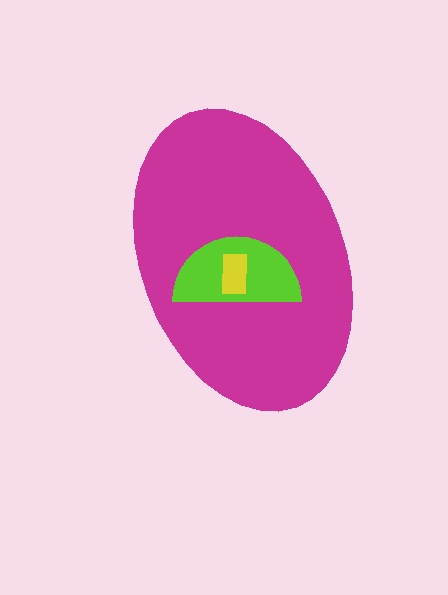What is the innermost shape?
The yellow rectangle.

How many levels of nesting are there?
3.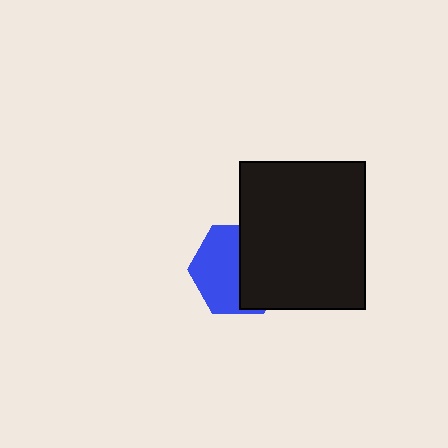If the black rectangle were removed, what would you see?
You would see the complete blue hexagon.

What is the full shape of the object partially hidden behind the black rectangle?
The partially hidden object is a blue hexagon.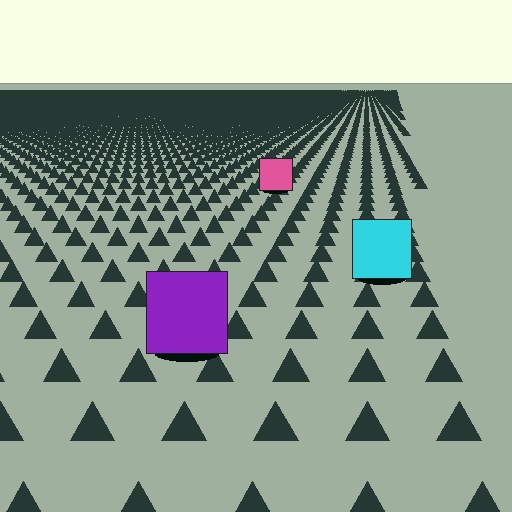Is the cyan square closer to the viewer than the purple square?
No. The purple square is closer — you can tell from the texture gradient: the ground texture is coarser near it.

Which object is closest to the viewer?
The purple square is closest. The texture marks near it are larger and more spread out.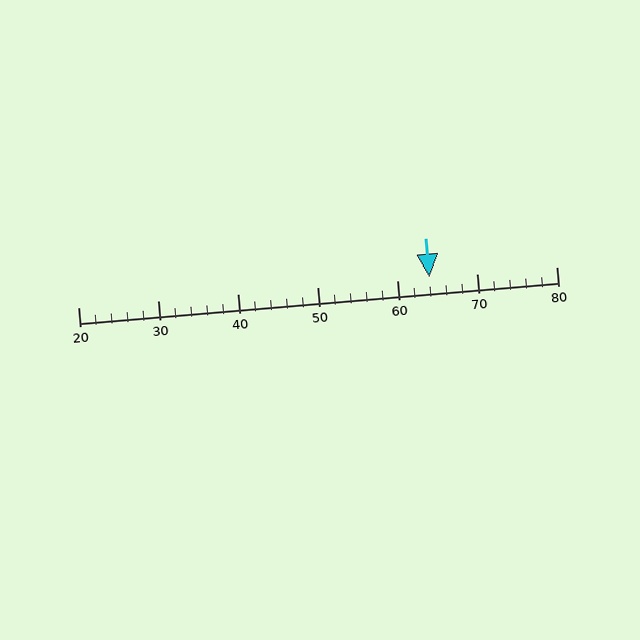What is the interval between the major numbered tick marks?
The major tick marks are spaced 10 units apart.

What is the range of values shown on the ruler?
The ruler shows values from 20 to 80.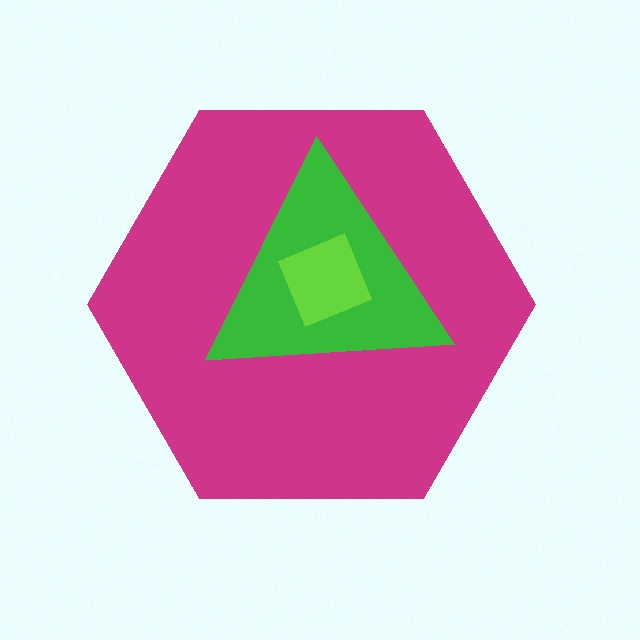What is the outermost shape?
The magenta hexagon.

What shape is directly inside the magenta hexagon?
The green triangle.